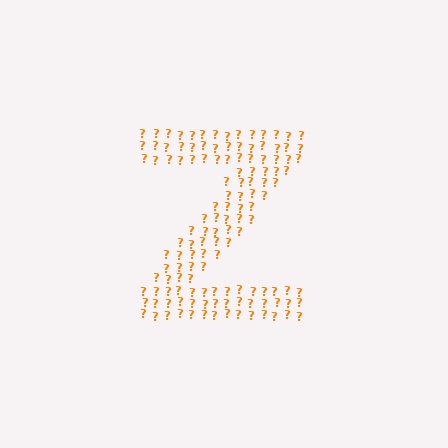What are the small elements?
The small elements are question marks.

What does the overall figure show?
The overall figure shows the letter Z.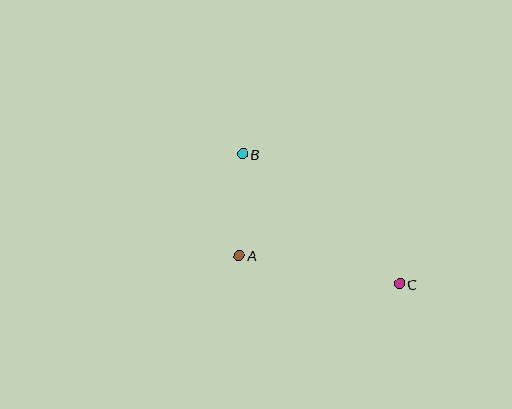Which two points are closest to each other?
Points A and B are closest to each other.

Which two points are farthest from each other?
Points B and C are farthest from each other.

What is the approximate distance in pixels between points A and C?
The distance between A and C is approximately 163 pixels.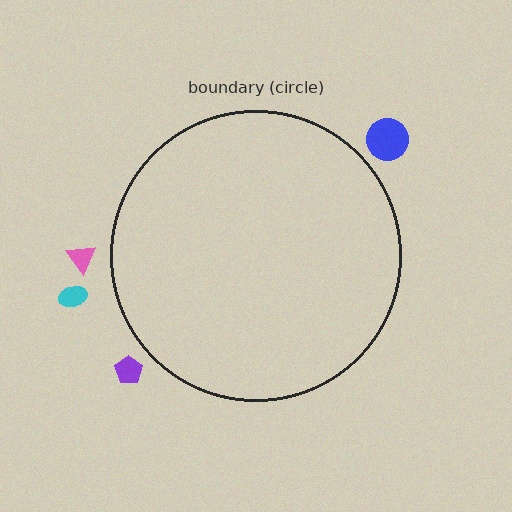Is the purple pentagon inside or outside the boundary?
Outside.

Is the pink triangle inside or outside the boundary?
Outside.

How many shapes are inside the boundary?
0 inside, 4 outside.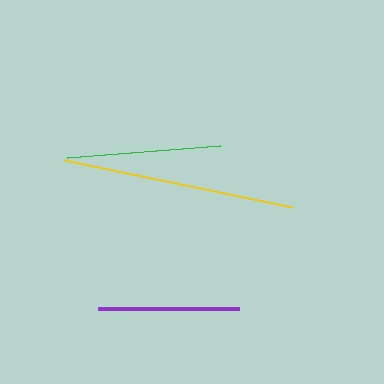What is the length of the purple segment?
The purple segment is approximately 141 pixels long.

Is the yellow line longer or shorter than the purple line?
The yellow line is longer than the purple line.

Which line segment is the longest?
The yellow line is the longest at approximately 232 pixels.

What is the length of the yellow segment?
The yellow segment is approximately 232 pixels long.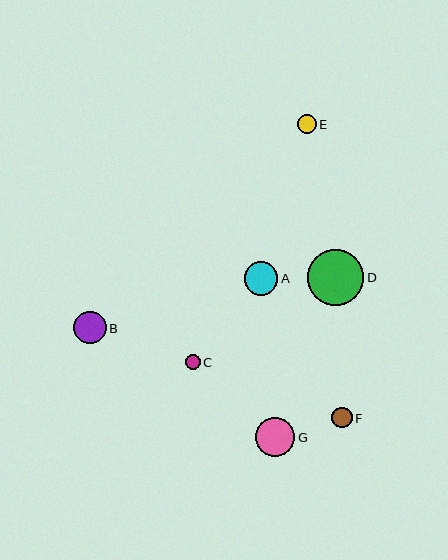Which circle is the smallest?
Circle C is the smallest with a size of approximately 15 pixels.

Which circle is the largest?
Circle D is the largest with a size of approximately 56 pixels.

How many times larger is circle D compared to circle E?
Circle D is approximately 2.9 times the size of circle E.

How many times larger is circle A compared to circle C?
Circle A is approximately 2.2 times the size of circle C.